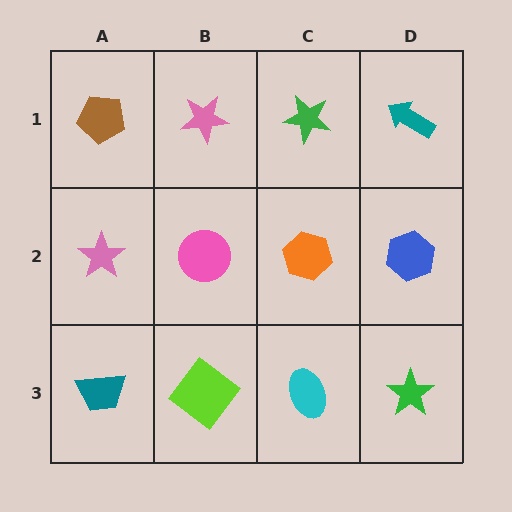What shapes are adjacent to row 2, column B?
A pink star (row 1, column B), a lime diamond (row 3, column B), a pink star (row 2, column A), an orange hexagon (row 2, column C).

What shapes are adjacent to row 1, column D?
A blue hexagon (row 2, column D), a green star (row 1, column C).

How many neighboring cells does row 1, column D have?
2.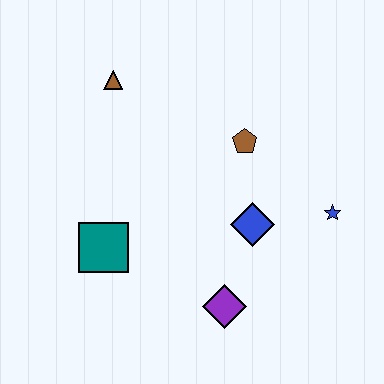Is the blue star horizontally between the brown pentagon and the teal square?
No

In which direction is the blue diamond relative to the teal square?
The blue diamond is to the right of the teal square.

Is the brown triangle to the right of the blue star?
No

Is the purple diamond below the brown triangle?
Yes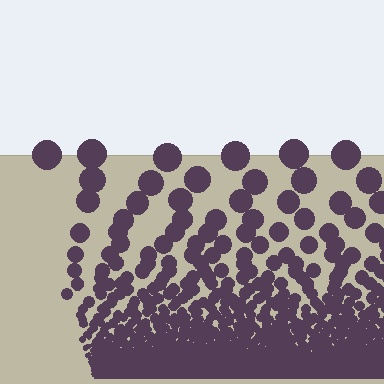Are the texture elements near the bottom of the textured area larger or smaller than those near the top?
Smaller. The gradient is inverted — elements near the bottom are smaller and denser.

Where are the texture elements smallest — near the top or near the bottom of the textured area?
Near the bottom.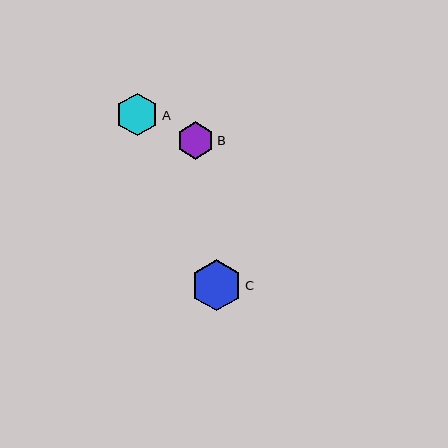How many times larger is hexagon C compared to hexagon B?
Hexagon C is approximately 1.4 times the size of hexagon B.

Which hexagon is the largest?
Hexagon C is the largest with a size of approximately 51 pixels.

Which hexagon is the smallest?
Hexagon B is the smallest with a size of approximately 37 pixels.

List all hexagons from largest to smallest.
From largest to smallest: C, A, B.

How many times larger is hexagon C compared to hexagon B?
Hexagon C is approximately 1.4 times the size of hexagon B.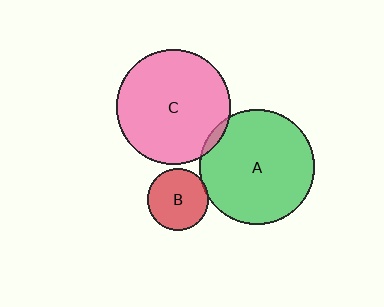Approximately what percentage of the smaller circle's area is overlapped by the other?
Approximately 5%.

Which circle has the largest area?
Circle A (green).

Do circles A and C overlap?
Yes.